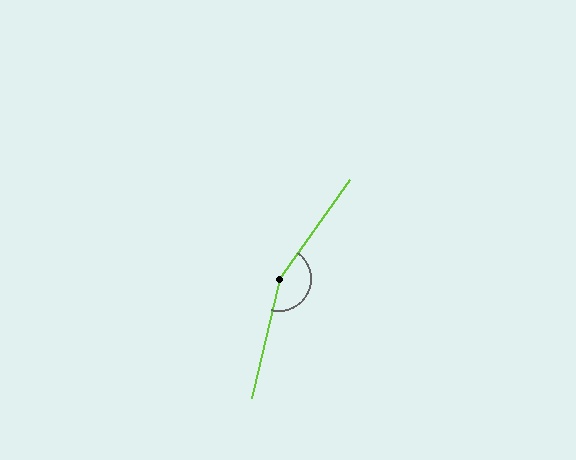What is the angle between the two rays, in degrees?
Approximately 158 degrees.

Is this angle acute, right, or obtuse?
It is obtuse.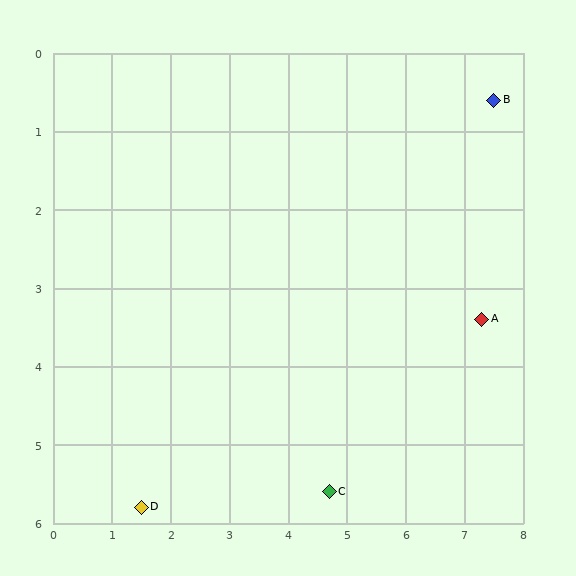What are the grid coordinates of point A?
Point A is at approximately (7.3, 3.4).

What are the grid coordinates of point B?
Point B is at approximately (7.5, 0.6).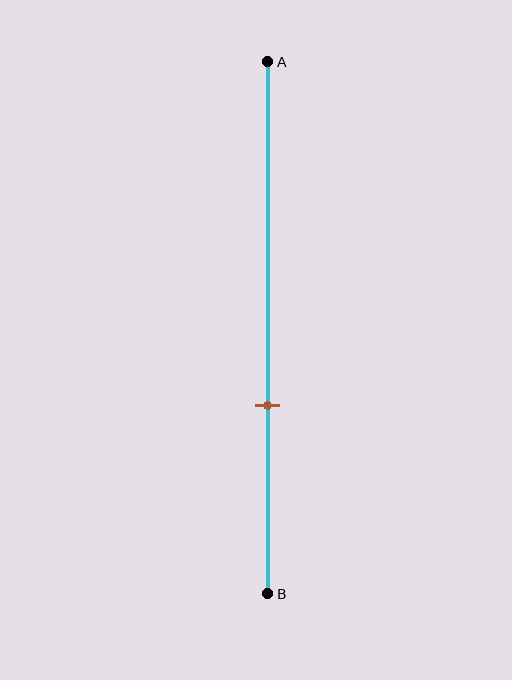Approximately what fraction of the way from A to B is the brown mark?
The brown mark is approximately 65% of the way from A to B.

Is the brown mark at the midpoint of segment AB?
No, the mark is at about 65% from A, not at the 50% midpoint.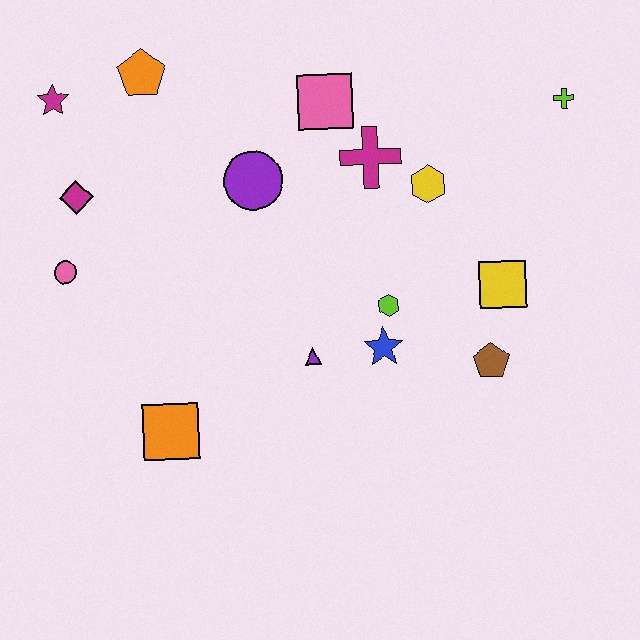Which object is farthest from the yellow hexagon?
The magenta star is farthest from the yellow hexagon.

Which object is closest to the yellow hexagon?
The magenta cross is closest to the yellow hexagon.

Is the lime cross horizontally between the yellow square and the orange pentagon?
No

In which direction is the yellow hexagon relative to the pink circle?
The yellow hexagon is to the right of the pink circle.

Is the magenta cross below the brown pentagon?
No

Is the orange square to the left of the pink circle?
No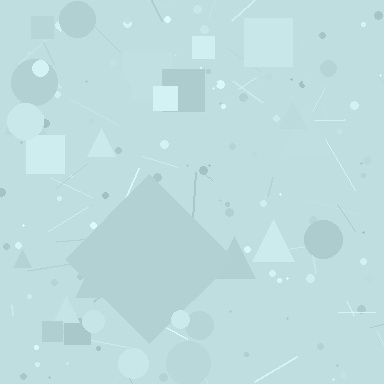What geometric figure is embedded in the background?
A diamond is embedded in the background.